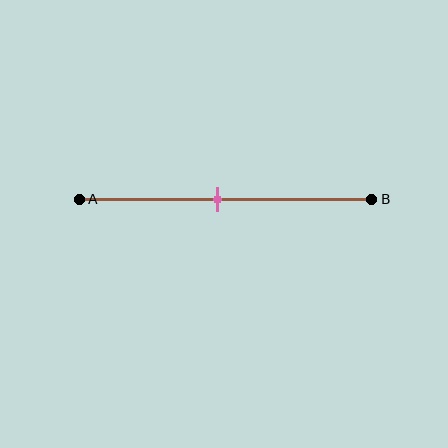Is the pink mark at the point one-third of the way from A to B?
No, the mark is at about 45% from A, not at the 33% one-third point.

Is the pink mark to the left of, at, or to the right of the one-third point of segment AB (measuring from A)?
The pink mark is to the right of the one-third point of segment AB.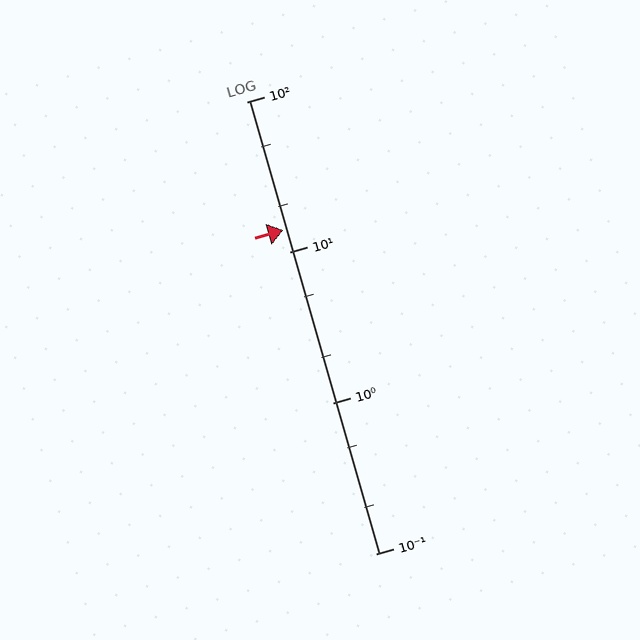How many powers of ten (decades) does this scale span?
The scale spans 3 decades, from 0.1 to 100.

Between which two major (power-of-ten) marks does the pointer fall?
The pointer is between 10 and 100.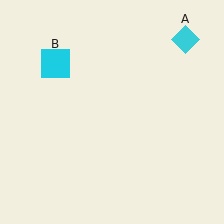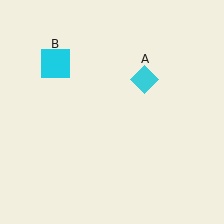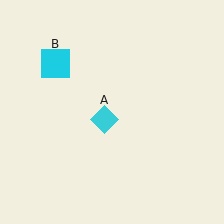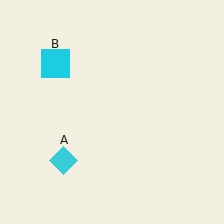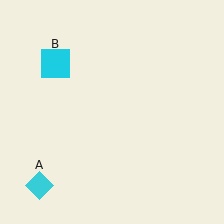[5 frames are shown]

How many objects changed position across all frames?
1 object changed position: cyan diamond (object A).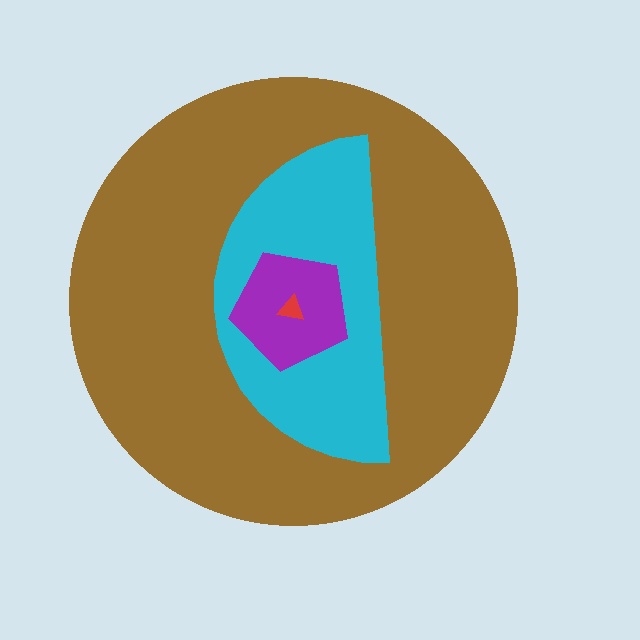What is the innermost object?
The red triangle.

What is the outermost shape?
The brown circle.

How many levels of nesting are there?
4.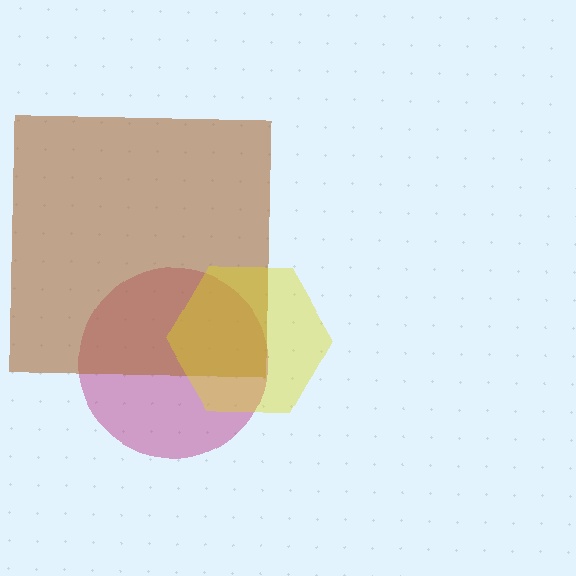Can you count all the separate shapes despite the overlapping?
Yes, there are 3 separate shapes.